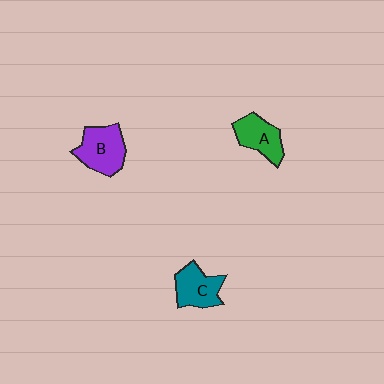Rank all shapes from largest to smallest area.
From largest to smallest: B (purple), C (teal), A (green).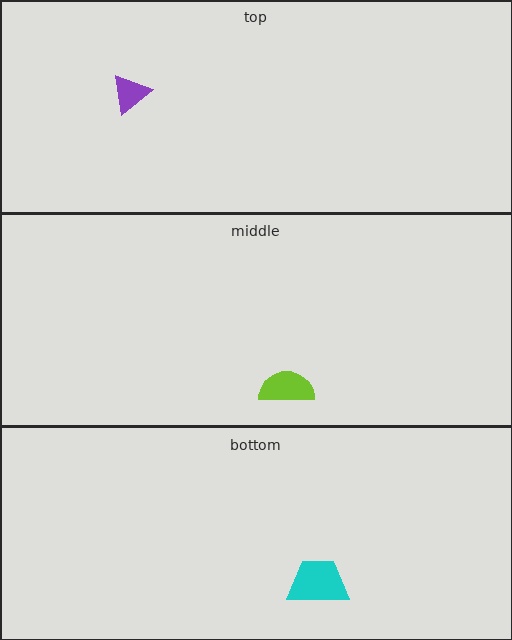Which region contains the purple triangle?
The top region.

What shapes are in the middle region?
The lime semicircle.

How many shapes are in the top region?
1.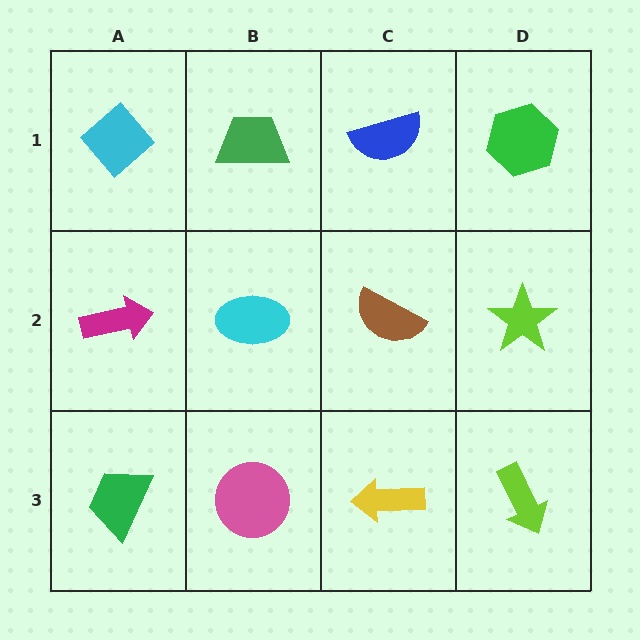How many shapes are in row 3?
4 shapes.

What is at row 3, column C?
A yellow arrow.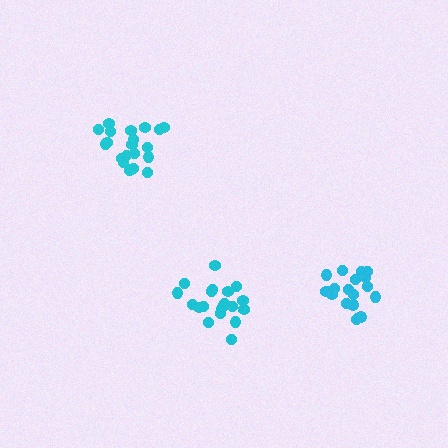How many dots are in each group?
Group 1: 20 dots, Group 2: 21 dots, Group 3: 19 dots (60 total).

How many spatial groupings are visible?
There are 3 spatial groupings.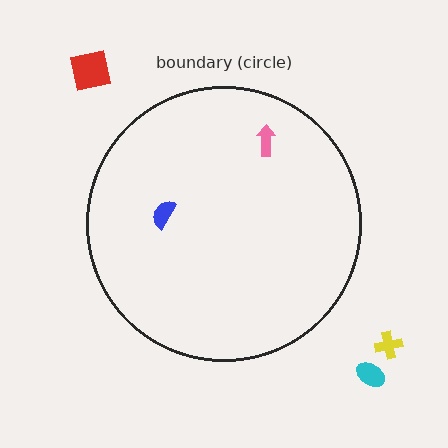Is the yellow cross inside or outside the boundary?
Outside.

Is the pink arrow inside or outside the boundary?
Inside.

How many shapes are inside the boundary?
2 inside, 3 outside.